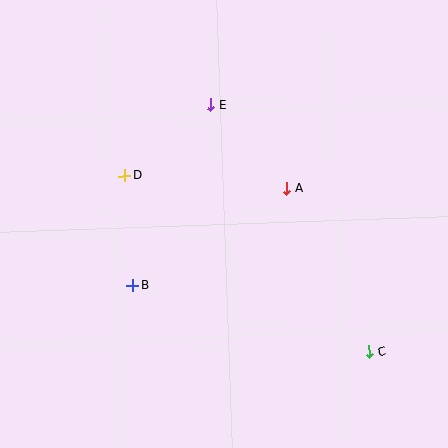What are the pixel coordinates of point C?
Point C is at (369, 352).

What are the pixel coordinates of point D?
Point D is at (125, 176).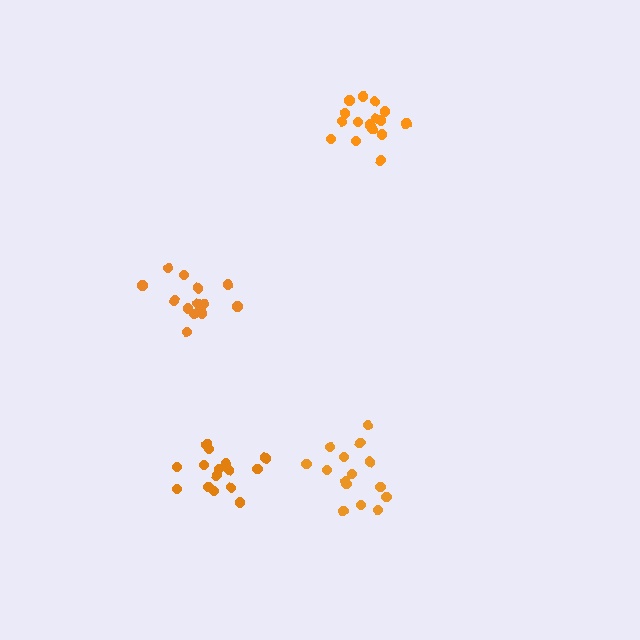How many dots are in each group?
Group 1: 15 dots, Group 2: 16 dots, Group 3: 15 dots, Group 4: 15 dots (61 total).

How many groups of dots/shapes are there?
There are 4 groups.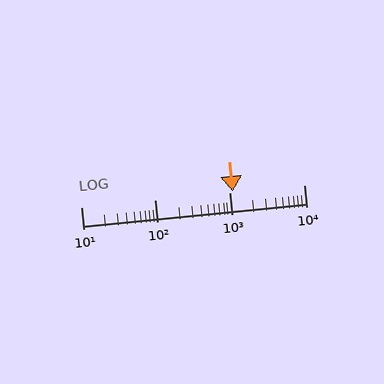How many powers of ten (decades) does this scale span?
The scale spans 3 decades, from 10 to 10000.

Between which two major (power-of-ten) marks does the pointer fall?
The pointer is between 1000 and 10000.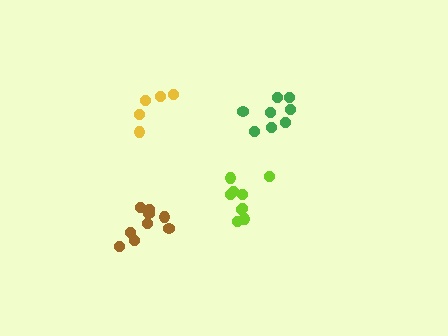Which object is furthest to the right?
The green cluster is rightmost.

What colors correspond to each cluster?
The clusters are colored: brown, lime, green, yellow.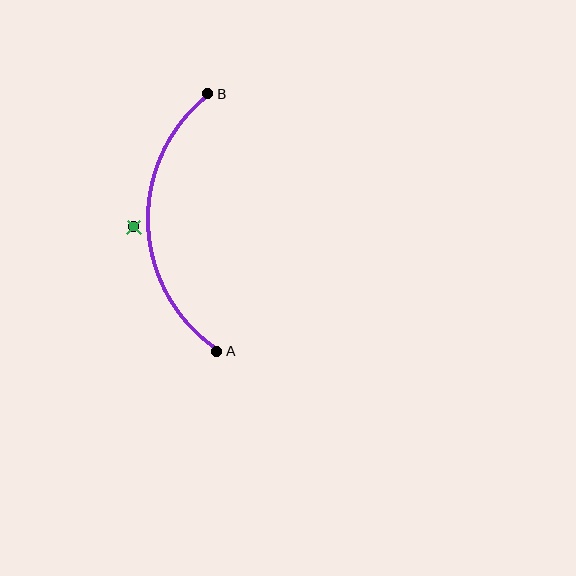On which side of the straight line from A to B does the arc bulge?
The arc bulges to the left of the straight line connecting A and B.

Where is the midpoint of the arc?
The arc midpoint is the point on the curve farthest from the straight line joining A and B. It sits to the left of that line.